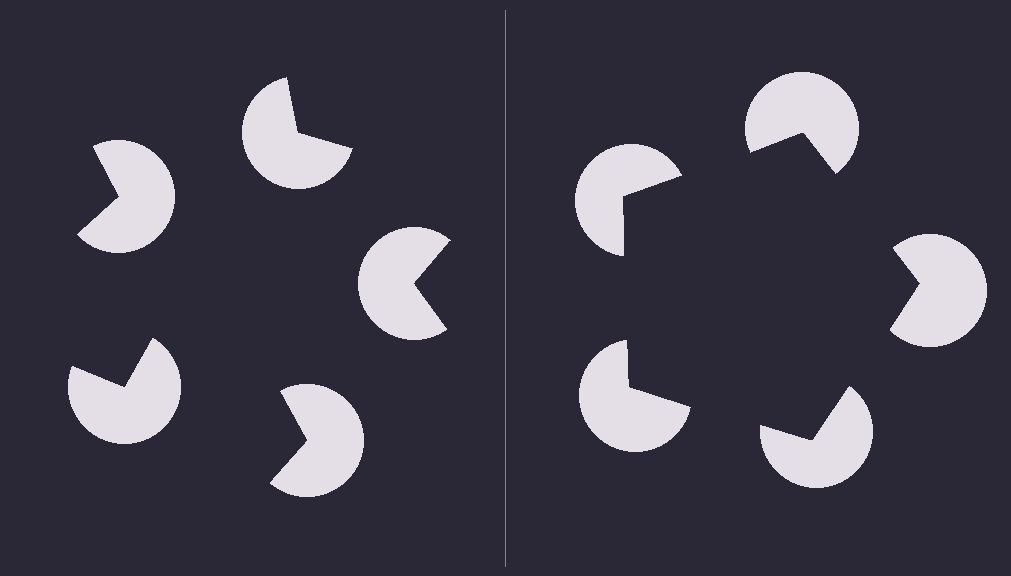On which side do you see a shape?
An illusory pentagon appears on the right side. On the left side the wedge cuts are rotated, so no coherent shape forms.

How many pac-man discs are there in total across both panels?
10 — 5 on each side.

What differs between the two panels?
The pac-man discs are positioned identically on both sides; only the wedge orientations differ. On the right they align to a pentagon; on the left they are misaligned.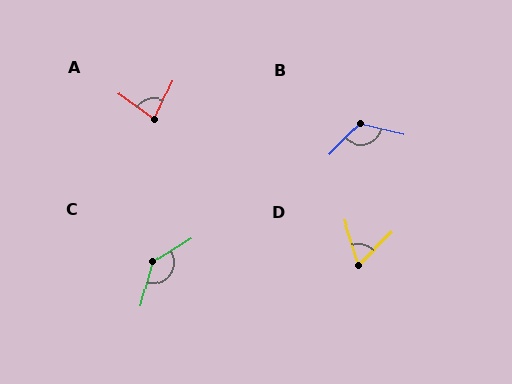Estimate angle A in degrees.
Approximately 79 degrees.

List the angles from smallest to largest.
D (63°), A (79°), B (120°), C (136°).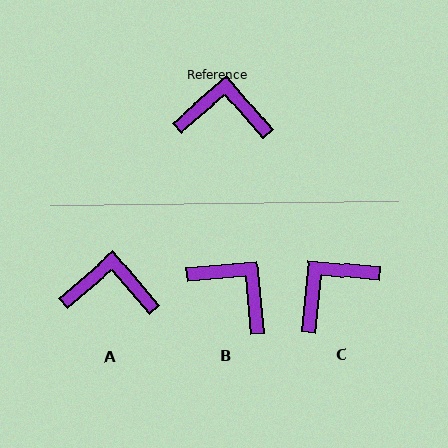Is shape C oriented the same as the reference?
No, it is off by about 44 degrees.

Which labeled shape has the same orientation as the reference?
A.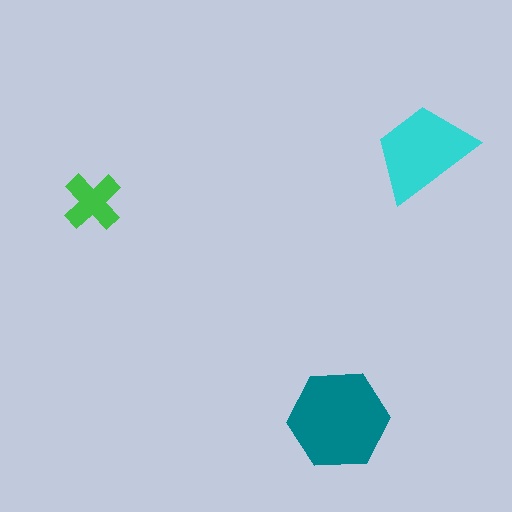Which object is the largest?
The teal hexagon.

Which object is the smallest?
The green cross.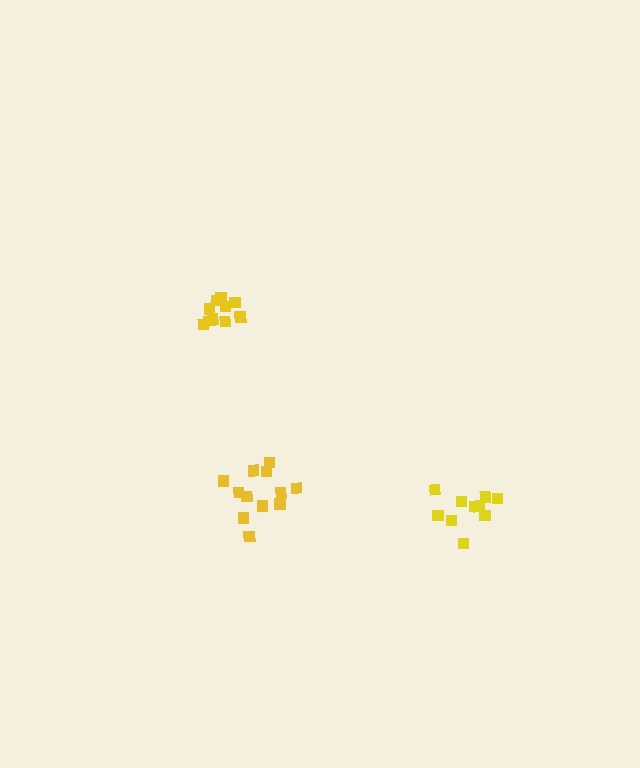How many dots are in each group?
Group 1: 10 dots, Group 2: 10 dots, Group 3: 12 dots (32 total).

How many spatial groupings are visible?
There are 3 spatial groupings.